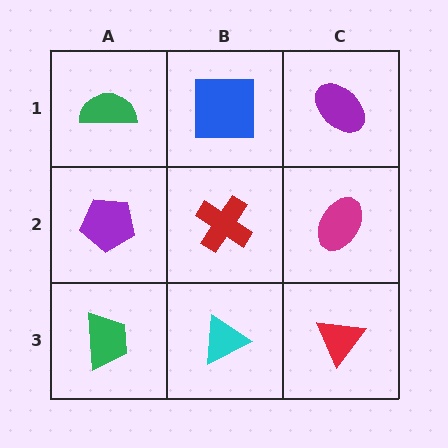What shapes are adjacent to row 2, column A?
A green semicircle (row 1, column A), a green trapezoid (row 3, column A), a red cross (row 2, column B).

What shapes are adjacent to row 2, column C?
A purple ellipse (row 1, column C), a red triangle (row 3, column C), a red cross (row 2, column B).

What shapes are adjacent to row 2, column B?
A blue square (row 1, column B), a cyan triangle (row 3, column B), a purple pentagon (row 2, column A), a magenta ellipse (row 2, column C).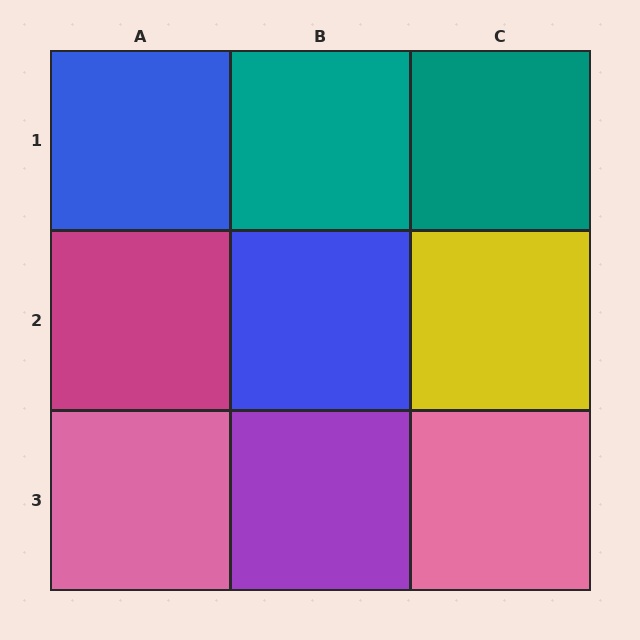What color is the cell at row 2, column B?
Blue.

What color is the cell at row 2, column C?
Yellow.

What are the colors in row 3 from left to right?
Pink, purple, pink.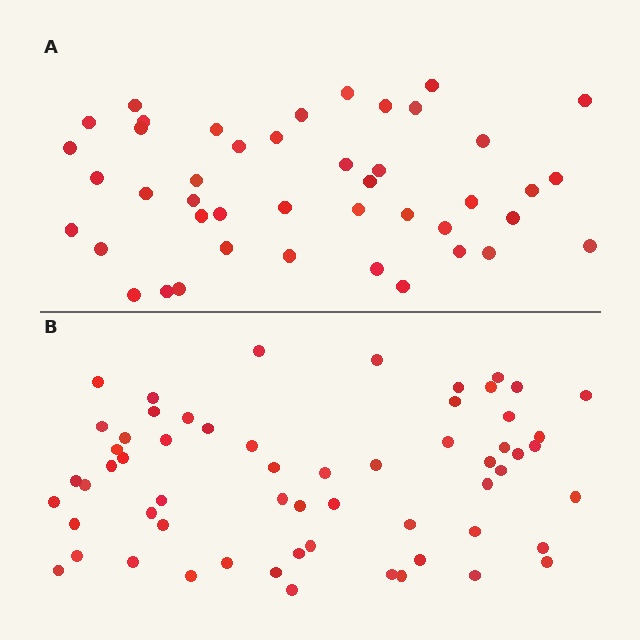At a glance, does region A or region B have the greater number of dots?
Region B (the bottom region) has more dots.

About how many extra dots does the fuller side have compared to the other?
Region B has approximately 15 more dots than region A.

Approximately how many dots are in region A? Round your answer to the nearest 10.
About 40 dots. (The exact count is 44, which rounds to 40.)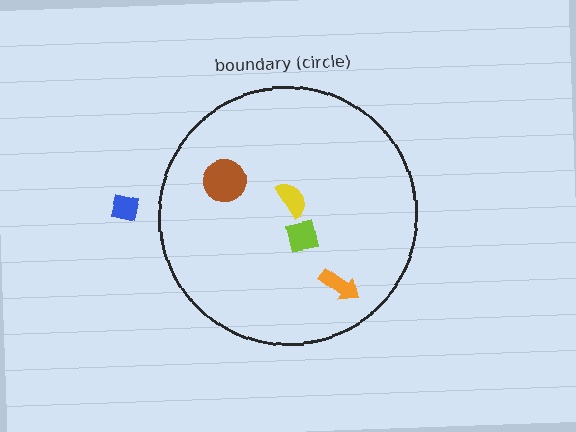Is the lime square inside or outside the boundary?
Inside.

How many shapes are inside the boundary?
4 inside, 1 outside.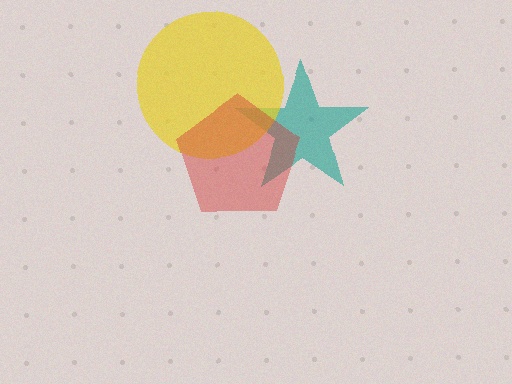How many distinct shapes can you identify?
There are 3 distinct shapes: a teal star, a yellow circle, a red pentagon.